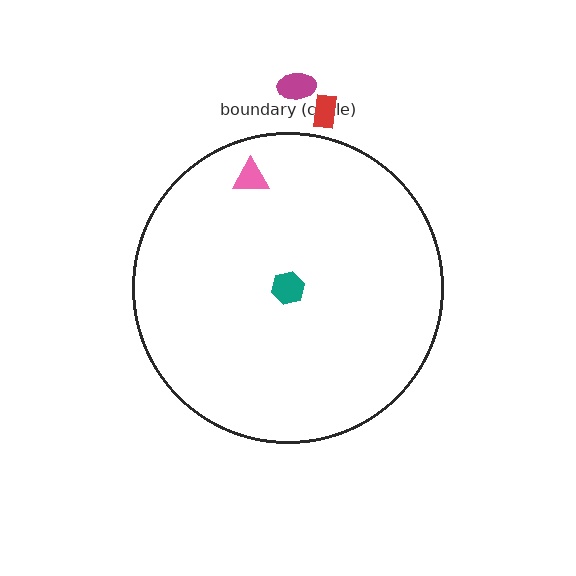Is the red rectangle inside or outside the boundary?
Outside.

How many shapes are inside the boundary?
2 inside, 2 outside.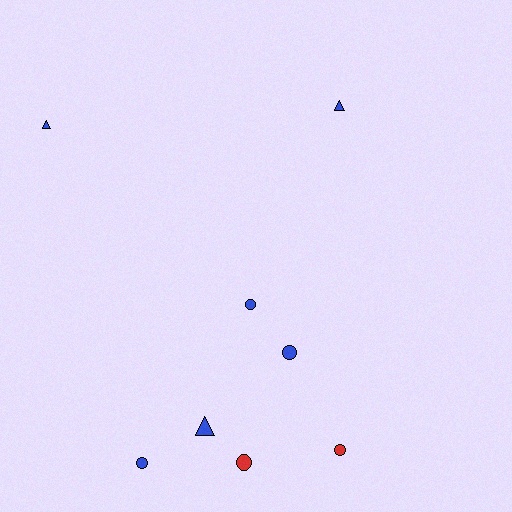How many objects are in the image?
There are 8 objects.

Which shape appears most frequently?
Circle, with 5 objects.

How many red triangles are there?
There are no red triangles.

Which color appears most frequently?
Blue, with 6 objects.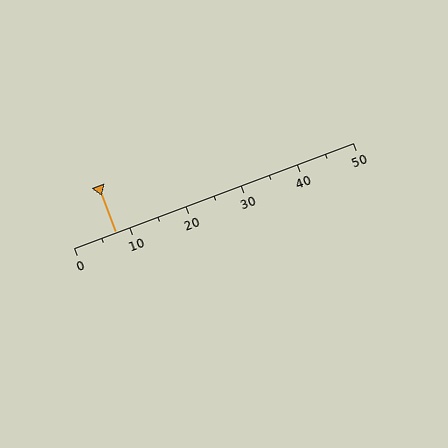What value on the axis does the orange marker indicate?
The marker indicates approximately 7.5.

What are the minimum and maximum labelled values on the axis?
The axis runs from 0 to 50.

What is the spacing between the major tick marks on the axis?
The major ticks are spaced 10 apart.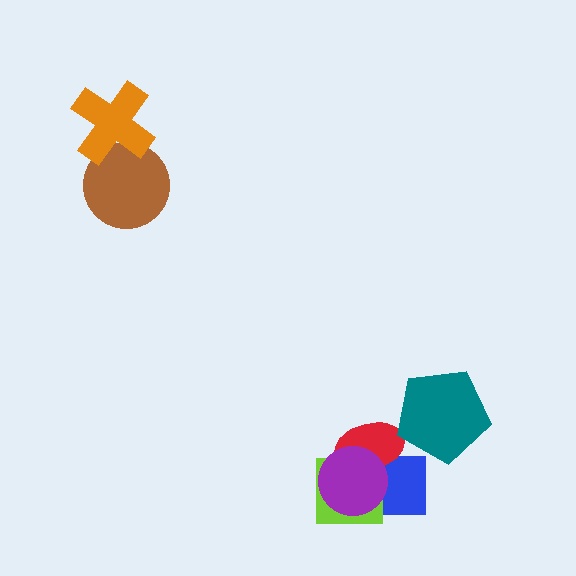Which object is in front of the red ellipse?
The purple circle is in front of the red ellipse.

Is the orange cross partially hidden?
No, no other shape covers it.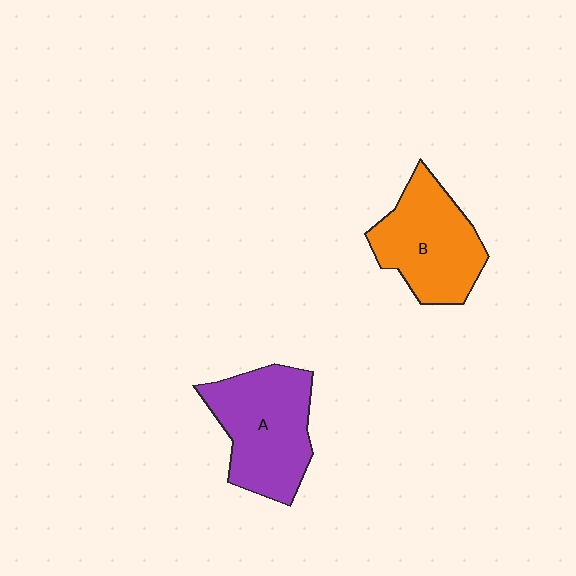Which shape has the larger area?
Shape A (purple).